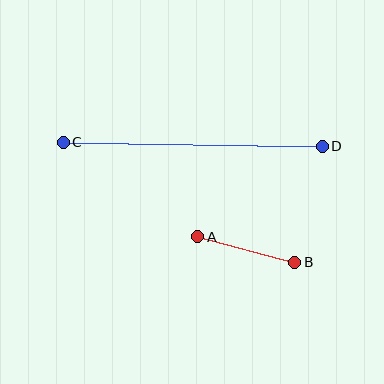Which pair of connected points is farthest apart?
Points C and D are farthest apart.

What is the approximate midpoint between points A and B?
The midpoint is at approximately (246, 250) pixels.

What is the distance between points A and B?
The distance is approximately 100 pixels.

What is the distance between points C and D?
The distance is approximately 259 pixels.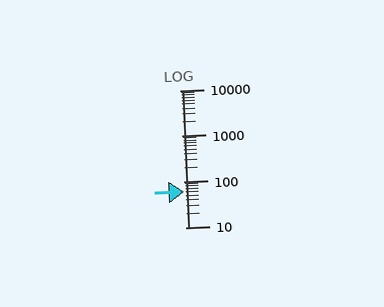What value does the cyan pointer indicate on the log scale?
The pointer indicates approximately 60.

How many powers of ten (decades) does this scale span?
The scale spans 3 decades, from 10 to 10000.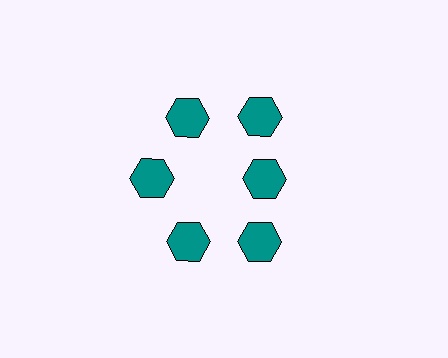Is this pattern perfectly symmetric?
No. The 6 teal hexagons are arranged in a ring, but one element near the 3 o'clock position is pulled inward toward the center, breaking the 6-fold rotational symmetry.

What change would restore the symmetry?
The symmetry would be restored by moving it outward, back onto the ring so that all 6 hexagons sit at equal angles and equal distance from the center.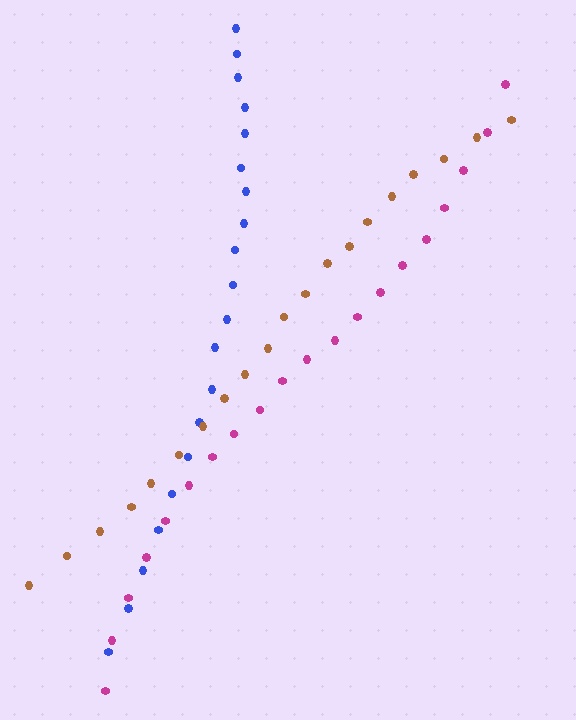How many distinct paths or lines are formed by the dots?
There are 3 distinct paths.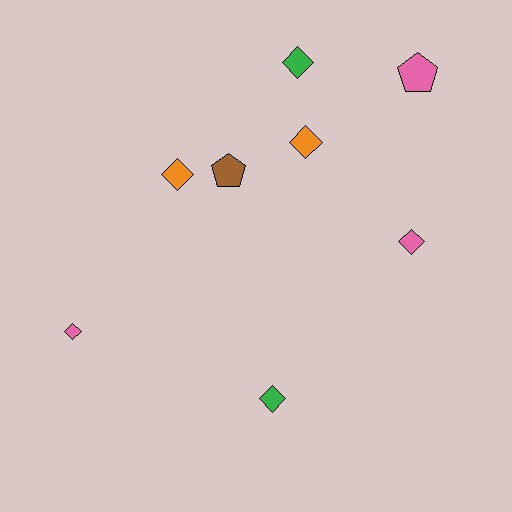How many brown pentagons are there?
There is 1 brown pentagon.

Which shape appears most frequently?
Diamond, with 6 objects.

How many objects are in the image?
There are 8 objects.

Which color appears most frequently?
Pink, with 3 objects.